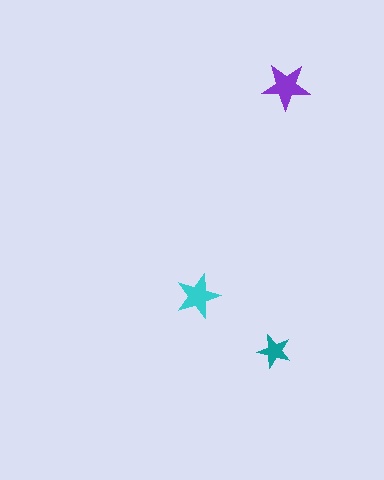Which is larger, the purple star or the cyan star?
The purple one.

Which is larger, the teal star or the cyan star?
The cyan one.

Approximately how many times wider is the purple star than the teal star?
About 1.5 times wider.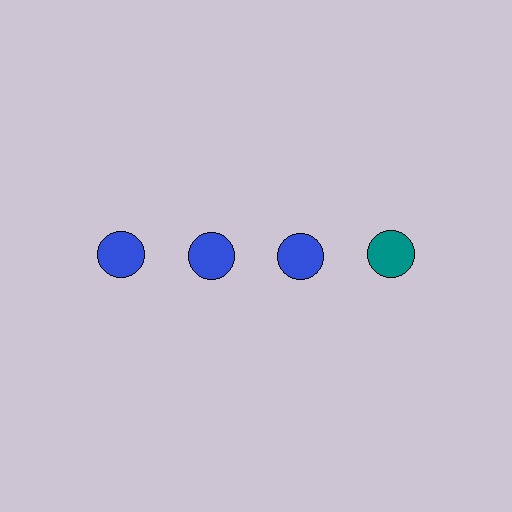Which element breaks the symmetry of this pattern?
The teal circle in the top row, second from right column breaks the symmetry. All other shapes are blue circles.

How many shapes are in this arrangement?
There are 4 shapes arranged in a grid pattern.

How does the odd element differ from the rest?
It has a different color: teal instead of blue.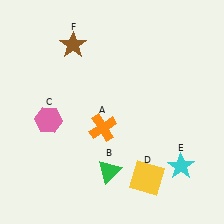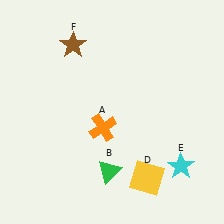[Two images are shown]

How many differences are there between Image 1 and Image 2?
There is 1 difference between the two images.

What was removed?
The pink hexagon (C) was removed in Image 2.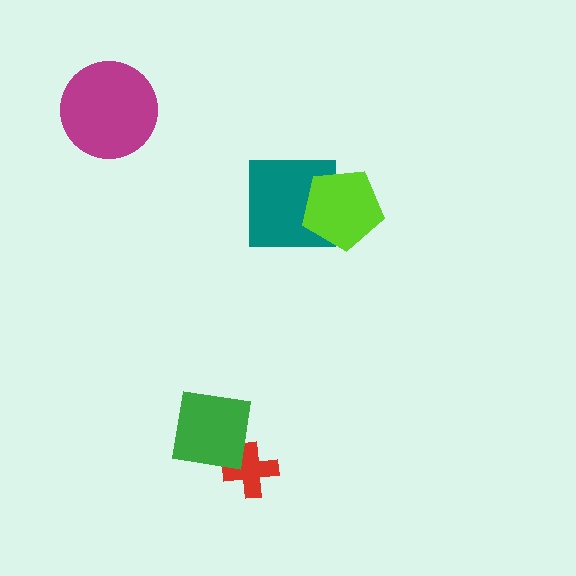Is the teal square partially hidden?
Yes, it is partially covered by another shape.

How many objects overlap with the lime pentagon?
1 object overlaps with the lime pentagon.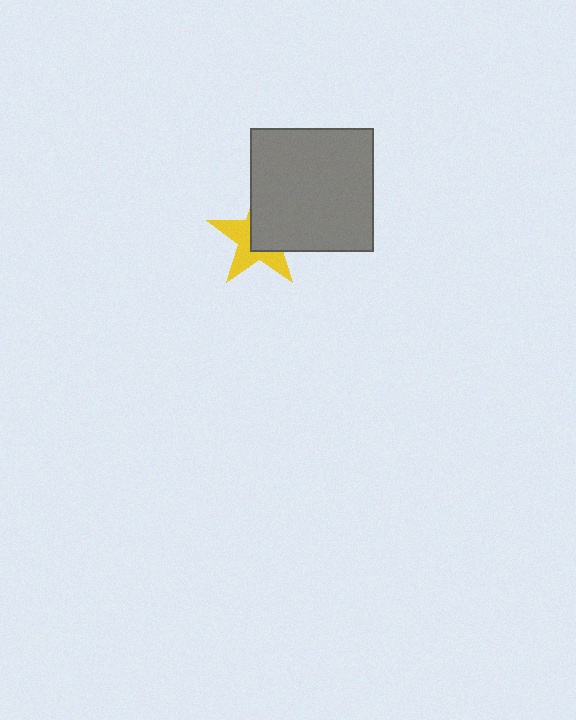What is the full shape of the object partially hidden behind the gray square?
The partially hidden object is a yellow star.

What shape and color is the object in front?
The object in front is a gray square.